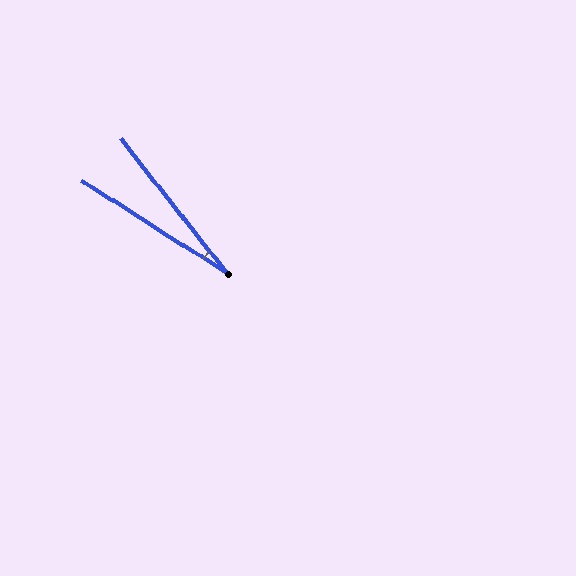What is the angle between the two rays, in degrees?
Approximately 19 degrees.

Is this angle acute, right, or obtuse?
It is acute.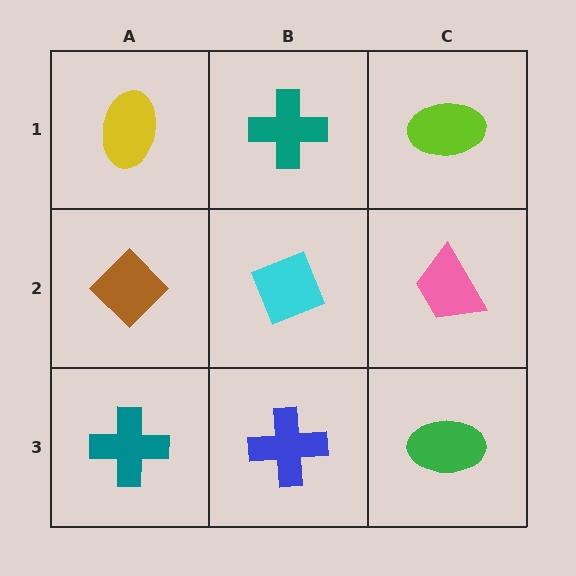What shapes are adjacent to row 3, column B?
A cyan diamond (row 2, column B), a teal cross (row 3, column A), a green ellipse (row 3, column C).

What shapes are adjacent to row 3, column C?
A pink trapezoid (row 2, column C), a blue cross (row 3, column B).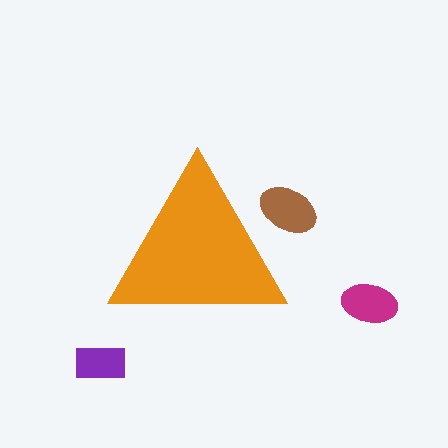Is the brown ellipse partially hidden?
Yes, the brown ellipse is partially hidden behind the orange triangle.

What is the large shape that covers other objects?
An orange triangle.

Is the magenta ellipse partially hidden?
No, the magenta ellipse is fully visible.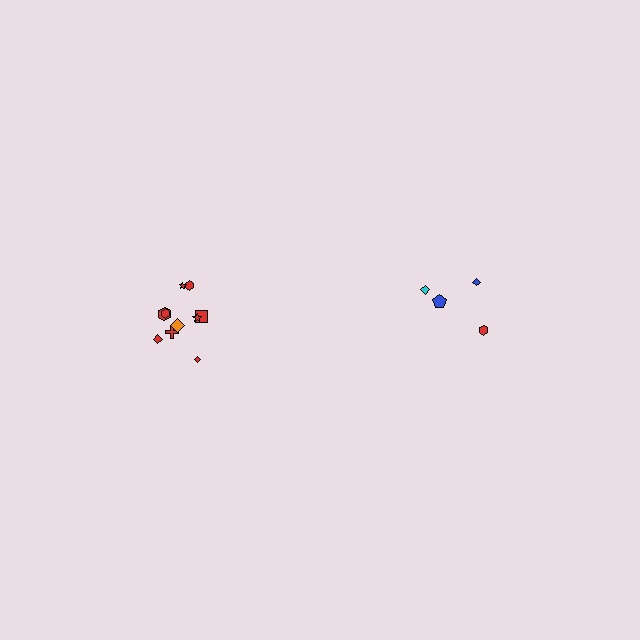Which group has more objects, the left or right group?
The left group.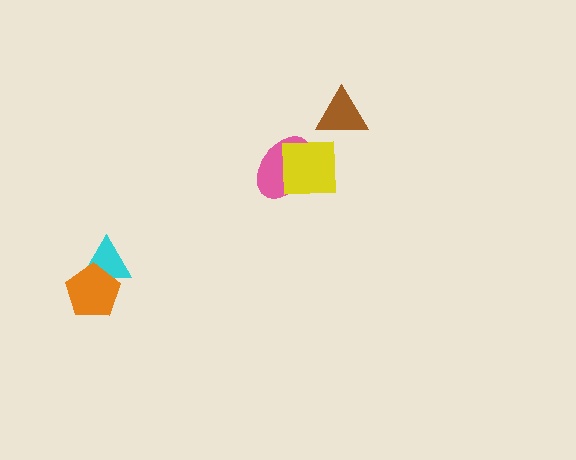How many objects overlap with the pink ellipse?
1 object overlaps with the pink ellipse.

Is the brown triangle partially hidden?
No, no other shape covers it.